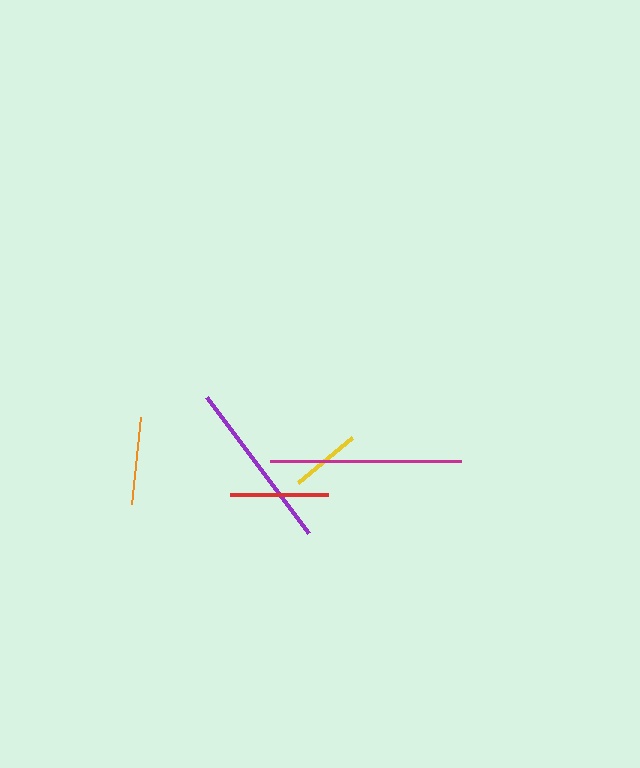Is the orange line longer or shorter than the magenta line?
The magenta line is longer than the orange line.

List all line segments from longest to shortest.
From longest to shortest: magenta, purple, red, orange, yellow.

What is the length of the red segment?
The red segment is approximately 98 pixels long.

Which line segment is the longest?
The magenta line is the longest at approximately 191 pixels.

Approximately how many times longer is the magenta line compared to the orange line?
The magenta line is approximately 2.2 times the length of the orange line.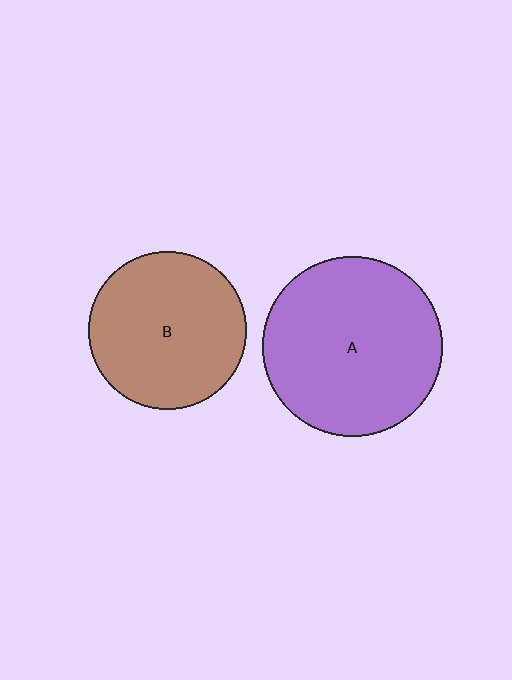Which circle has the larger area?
Circle A (purple).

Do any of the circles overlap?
No, none of the circles overlap.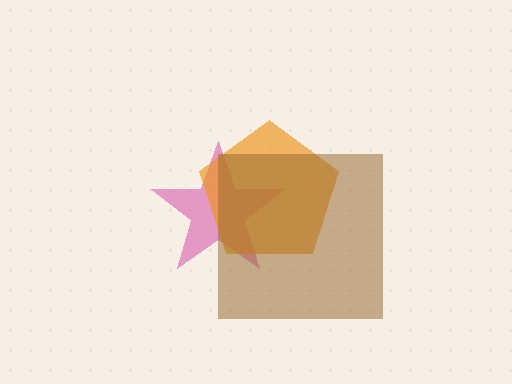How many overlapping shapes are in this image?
There are 3 overlapping shapes in the image.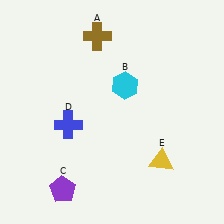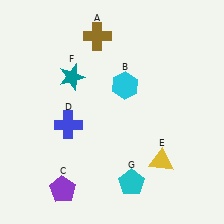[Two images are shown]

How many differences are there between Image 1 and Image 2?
There are 2 differences between the two images.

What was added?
A teal star (F), a cyan pentagon (G) were added in Image 2.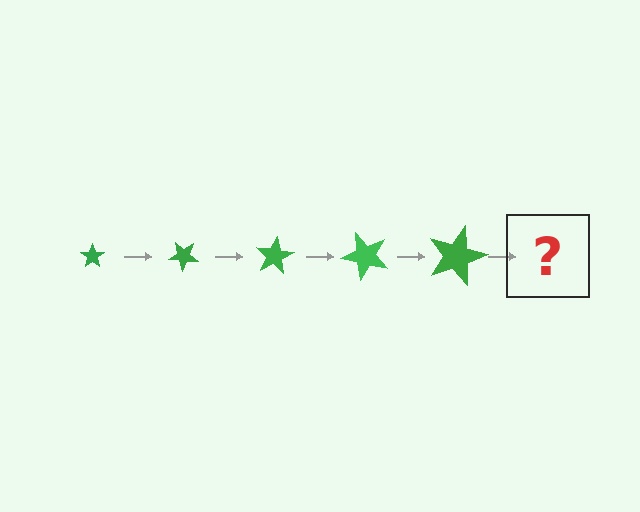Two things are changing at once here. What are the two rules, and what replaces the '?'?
The two rules are that the star grows larger each step and it rotates 40 degrees each step. The '?' should be a star, larger than the previous one and rotated 200 degrees from the start.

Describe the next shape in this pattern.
It should be a star, larger than the previous one and rotated 200 degrees from the start.